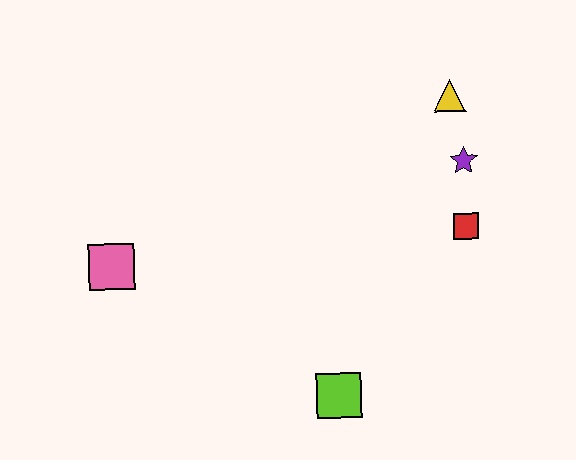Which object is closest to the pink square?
The lime square is closest to the pink square.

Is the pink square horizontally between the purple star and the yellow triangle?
No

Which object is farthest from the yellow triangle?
The pink square is farthest from the yellow triangle.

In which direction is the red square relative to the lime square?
The red square is above the lime square.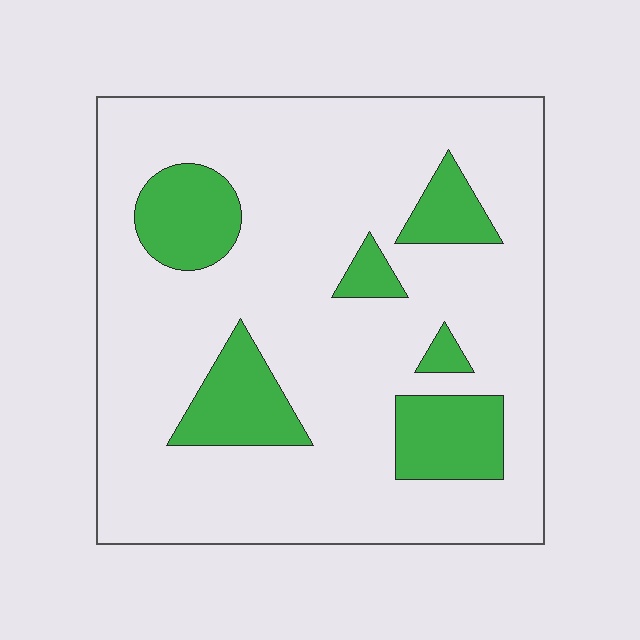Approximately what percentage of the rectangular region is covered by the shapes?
Approximately 20%.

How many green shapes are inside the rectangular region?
6.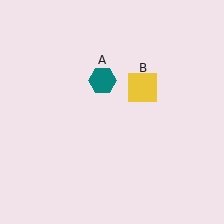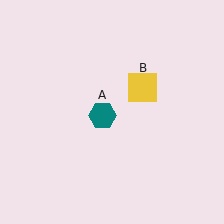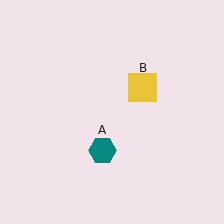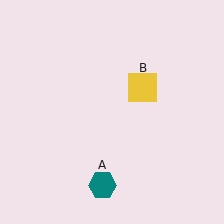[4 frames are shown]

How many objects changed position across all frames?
1 object changed position: teal hexagon (object A).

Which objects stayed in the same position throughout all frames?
Yellow square (object B) remained stationary.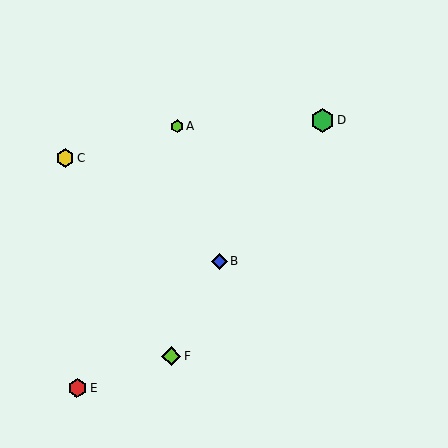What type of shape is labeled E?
Shape E is a red hexagon.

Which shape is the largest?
The green hexagon (labeled D) is the largest.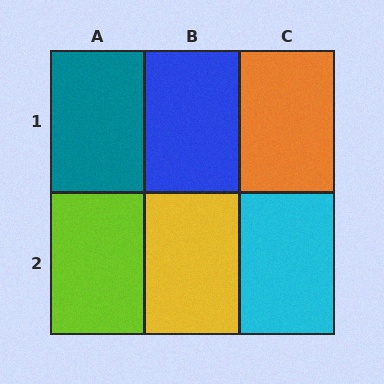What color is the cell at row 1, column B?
Blue.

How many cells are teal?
1 cell is teal.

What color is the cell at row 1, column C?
Orange.